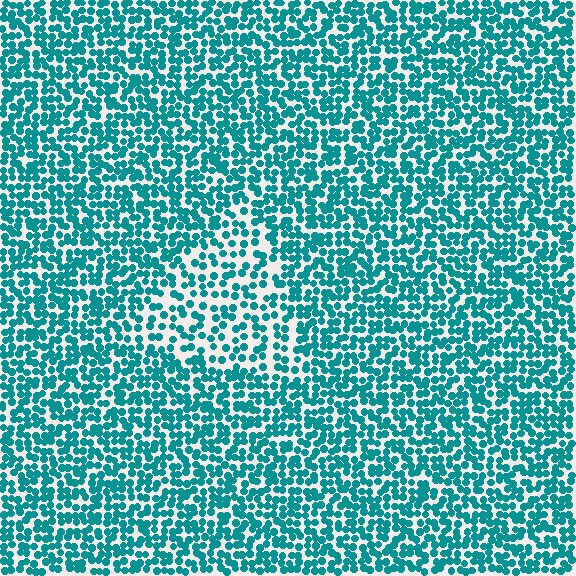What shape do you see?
I see a triangle.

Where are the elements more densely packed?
The elements are more densely packed outside the triangle boundary.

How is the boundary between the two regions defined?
The boundary is defined by a change in element density (approximately 1.7x ratio). All elements are the same color, size, and shape.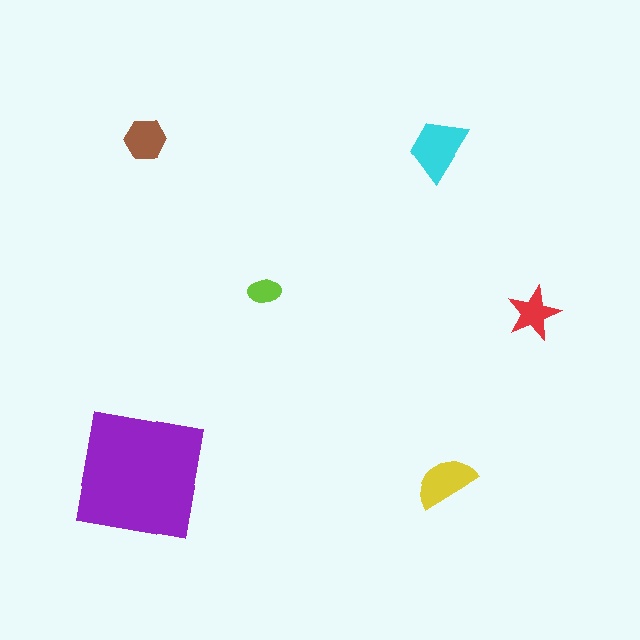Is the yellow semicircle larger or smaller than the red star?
Larger.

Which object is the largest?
The purple square.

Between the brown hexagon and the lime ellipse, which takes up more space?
The brown hexagon.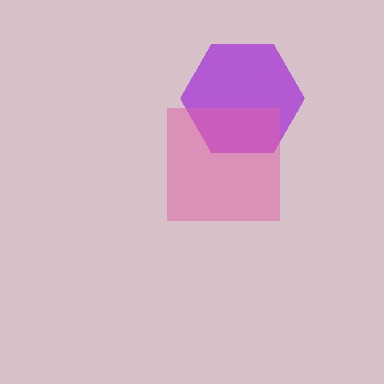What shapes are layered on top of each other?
The layered shapes are: a purple hexagon, a pink square.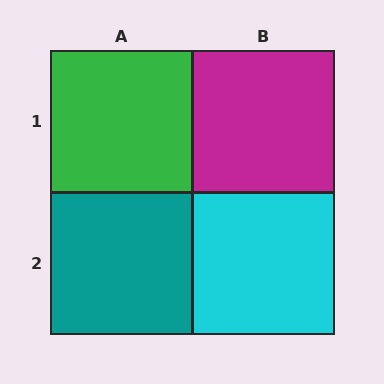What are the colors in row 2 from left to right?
Teal, cyan.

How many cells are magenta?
1 cell is magenta.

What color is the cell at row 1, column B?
Magenta.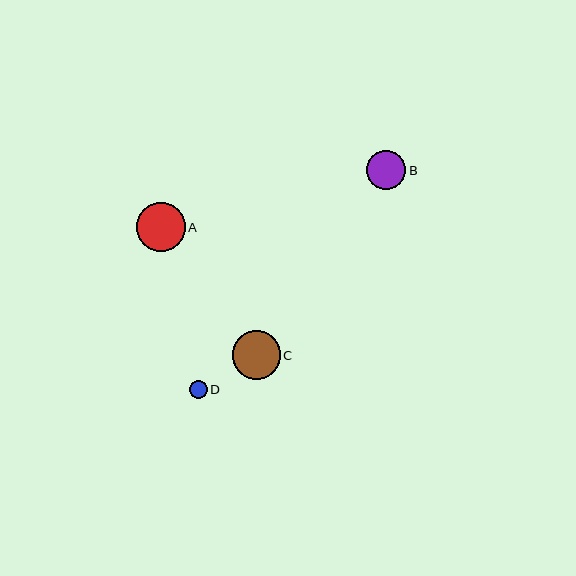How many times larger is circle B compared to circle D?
Circle B is approximately 2.1 times the size of circle D.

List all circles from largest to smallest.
From largest to smallest: A, C, B, D.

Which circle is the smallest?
Circle D is the smallest with a size of approximately 18 pixels.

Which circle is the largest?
Circle A is the largest with a size of approximately 49 pixels.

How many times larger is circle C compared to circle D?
Circle C is approximately 2.7 times the size of circle D.